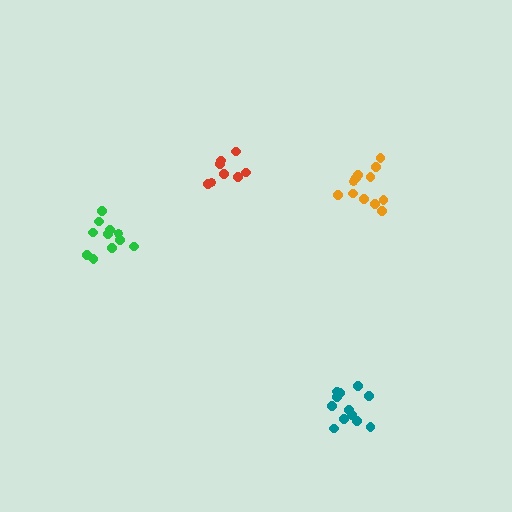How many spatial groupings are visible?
There are 4 spatial groupings.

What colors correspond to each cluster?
The clusters are colored: green, orange, red, teal.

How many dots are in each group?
Group 1: 11 dots, Group 2: 12 dots, Group 3: 8 dots, Group 4: 12 dots (43 total).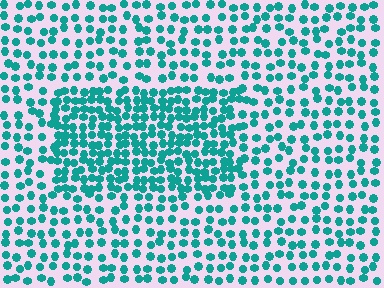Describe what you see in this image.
The image contains small teal elements arranged at two different densities. A rectangle-shaped region is visible where the elements are more densely packed than the surrounding area.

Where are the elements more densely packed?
The elements are more densely packed inside the rectangle boundary.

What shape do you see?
I see a rectangle.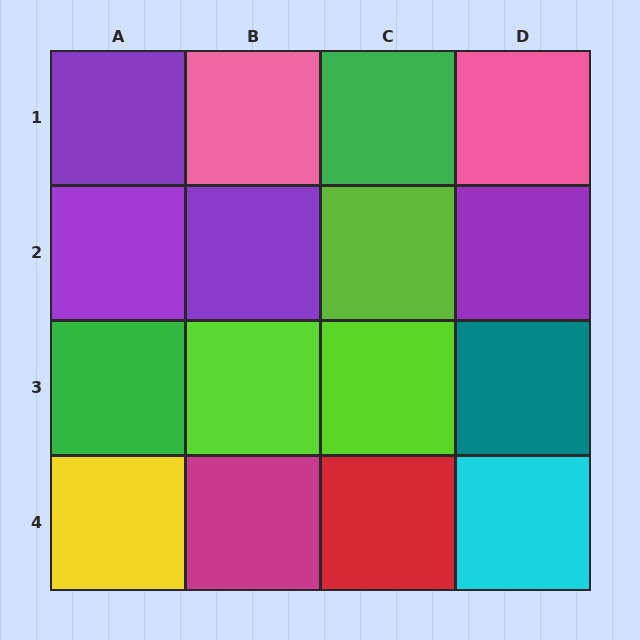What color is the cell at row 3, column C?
Lime.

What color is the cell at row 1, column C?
Green.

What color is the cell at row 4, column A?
Yellow.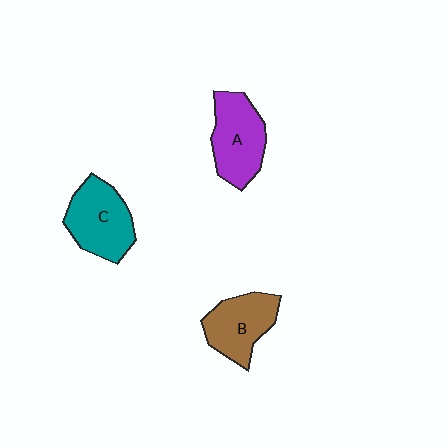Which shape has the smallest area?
Shape B (brown).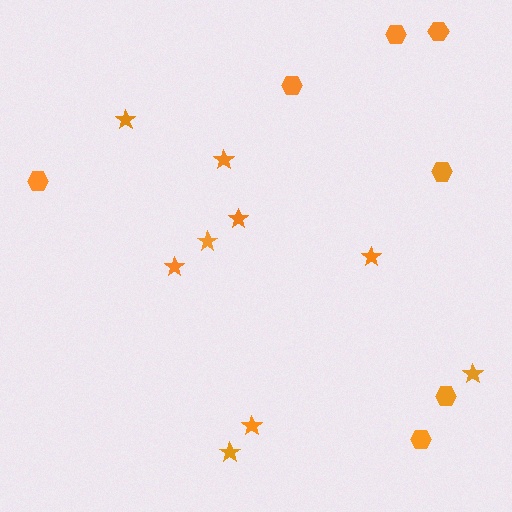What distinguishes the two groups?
There are 2 groups: one group of hexagons (7) and one group of stars (9).